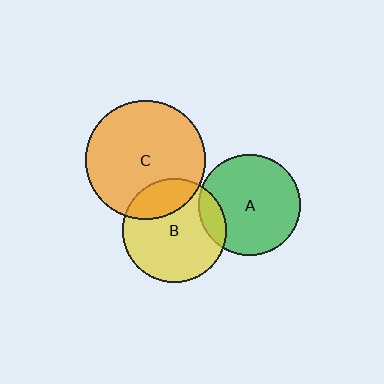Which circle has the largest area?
Circle C (orange).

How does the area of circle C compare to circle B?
Approximately 1.3 times.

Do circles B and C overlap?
Yes.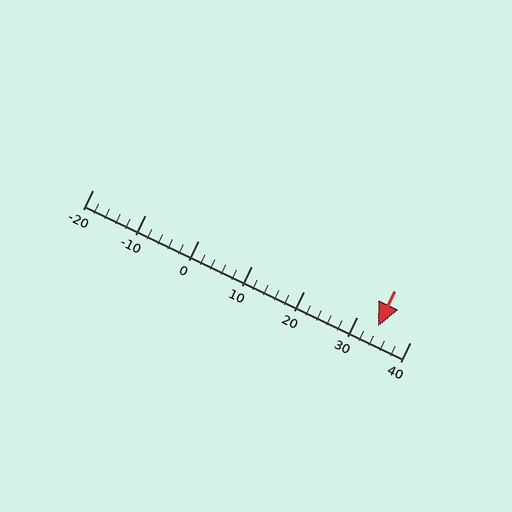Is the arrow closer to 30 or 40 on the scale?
The arrow is closer to 30.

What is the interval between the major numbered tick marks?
The major tick marks are spaced 10 units apart.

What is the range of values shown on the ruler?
The ruler shows values from -20 to 40.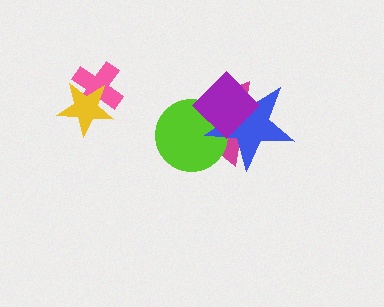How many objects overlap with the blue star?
3 objects overlap with the blue star.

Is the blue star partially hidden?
Yes, it is partially covered by another shape.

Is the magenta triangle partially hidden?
Yes, it is partially covered by another shape.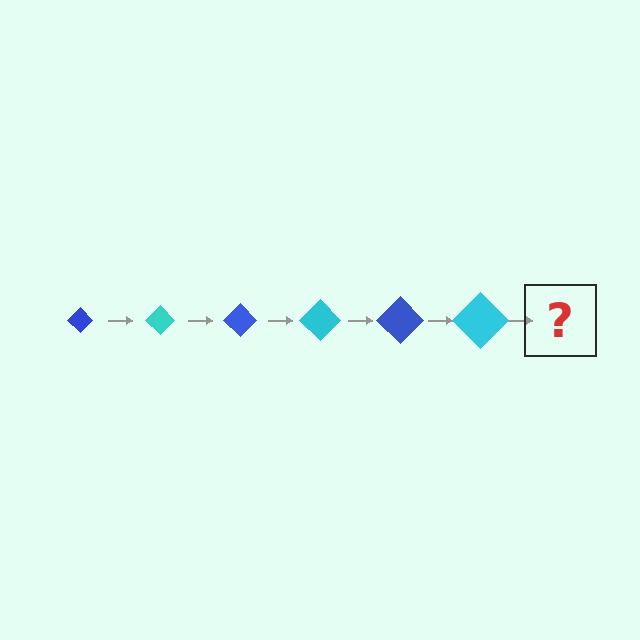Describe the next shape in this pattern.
It should be a blue diamond, larger than the previous one.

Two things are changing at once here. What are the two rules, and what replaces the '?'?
The two rules are that the diamond grows larger each step and the color cycles through blue and cyan. The '?' should be a blue diamond, larger than the previous one.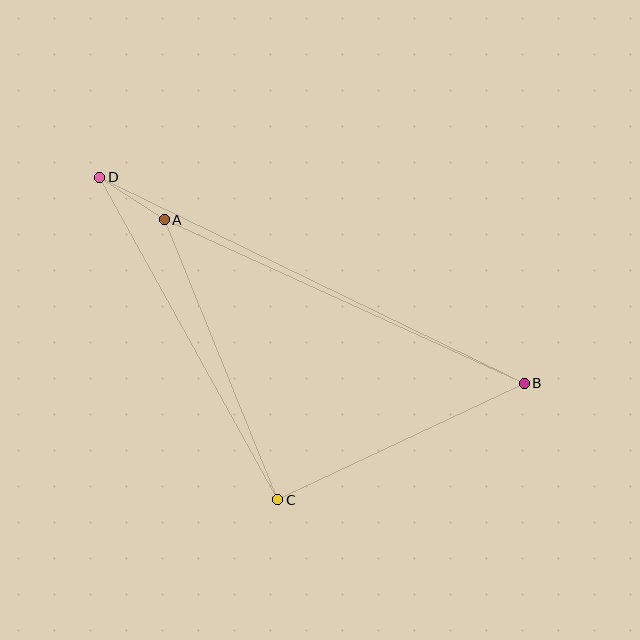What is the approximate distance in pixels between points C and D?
The distance between C and D is approximately 368 pixels.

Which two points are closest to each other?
Points A and D are closest to each other.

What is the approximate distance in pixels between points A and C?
The distance between A and C is approximately 302 pixels.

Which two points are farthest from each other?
Points B and D are farthest from each other.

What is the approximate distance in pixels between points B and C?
The distance between B and C is approximately 273 pixels.